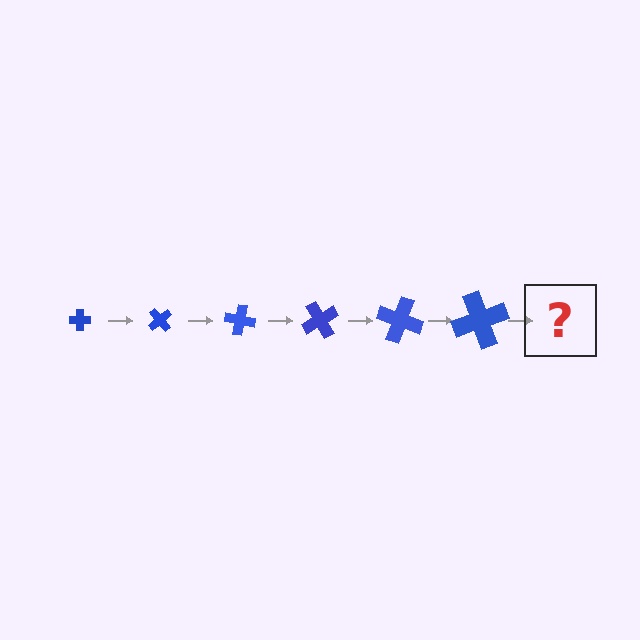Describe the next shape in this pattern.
It should be a cross, larger than the previous one and rotated 300 degrees from the start.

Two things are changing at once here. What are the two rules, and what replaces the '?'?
The two rules are that the cross grows larger each step and it rotates 50 degrees each step. The '?' should be a cross, larger than the previous one and rotated 300 degrees from the start.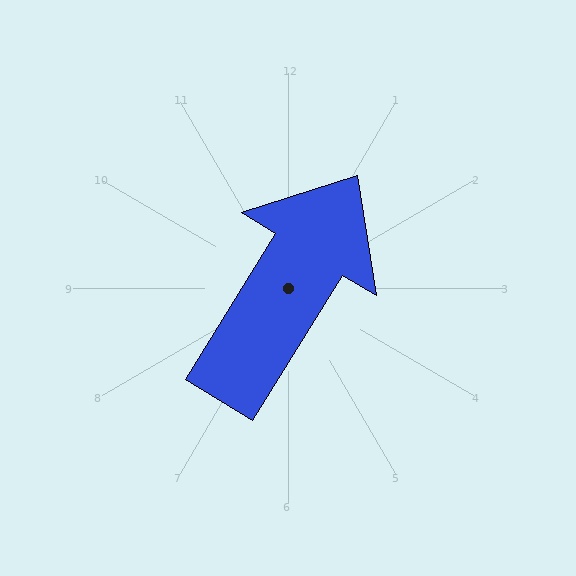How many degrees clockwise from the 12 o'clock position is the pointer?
Approximately 32 degrees.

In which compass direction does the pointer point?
Northeast.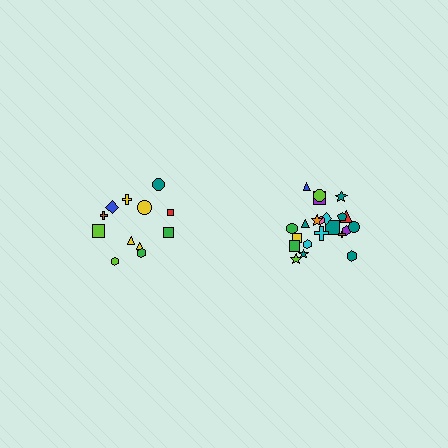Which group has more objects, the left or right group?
The right group.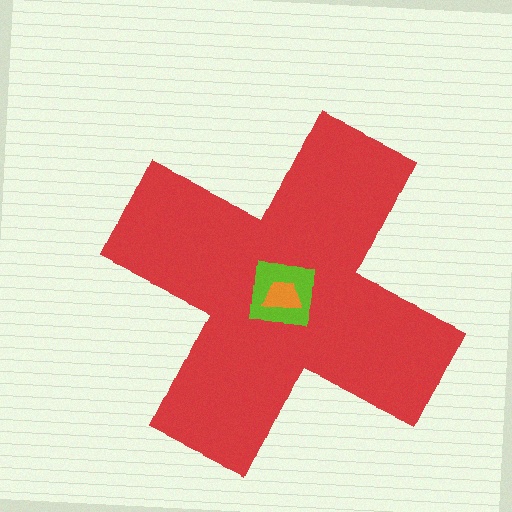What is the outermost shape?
The red cross.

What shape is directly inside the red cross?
The lime square.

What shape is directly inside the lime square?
The orange trapezoid.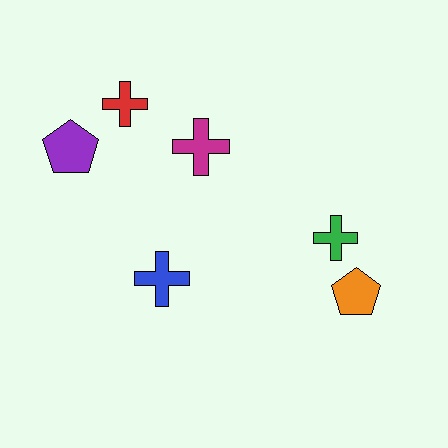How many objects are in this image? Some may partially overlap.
There are 6 objects.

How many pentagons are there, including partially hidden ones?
There are 2 pentagons.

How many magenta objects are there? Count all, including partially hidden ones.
There is 1 magenta object.